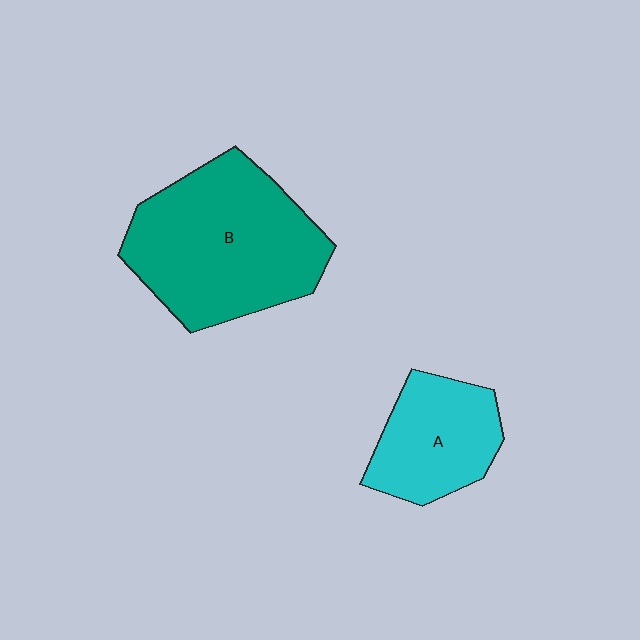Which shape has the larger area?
Shape B (teal).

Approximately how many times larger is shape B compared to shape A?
Approximately 1.9 times.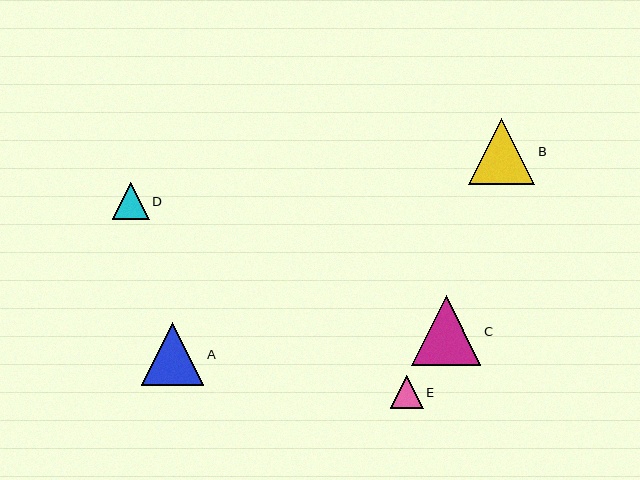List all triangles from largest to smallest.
From largest to smallest: C, B, A, D, E.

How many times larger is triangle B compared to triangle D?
Triangle B is approximately 1.8 times the size of triangle D.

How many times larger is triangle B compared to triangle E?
Triangle B is approximately 2.0 times the size of triangle E.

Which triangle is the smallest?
Triangle E is the smallest with a size of approximately 33 pixels.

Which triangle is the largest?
Triangle C is the largest with a size of approximately 69 pixels.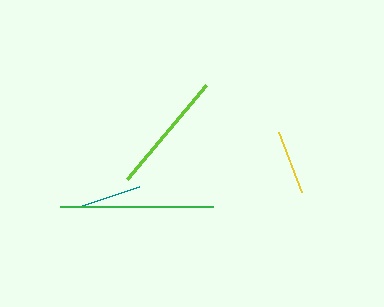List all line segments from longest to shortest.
From longest to shortest: green, lime, yellow, teal.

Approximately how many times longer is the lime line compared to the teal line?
The lime line is approximately 1.9 times the length of the teal line.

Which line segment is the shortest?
The teal line is the shortest at approximately 64 pixels.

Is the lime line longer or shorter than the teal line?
The lime line is longer than the teal line.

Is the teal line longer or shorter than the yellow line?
The yellow line is longer than the teal line.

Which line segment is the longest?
The green line is the longest at approximately 153 pixels.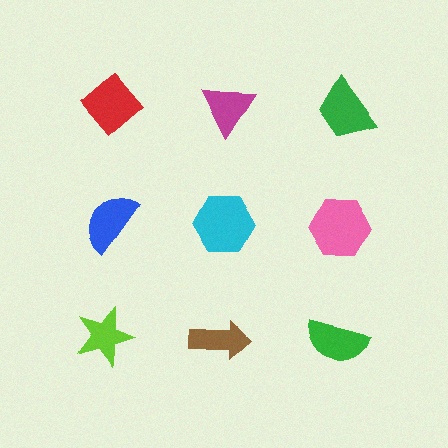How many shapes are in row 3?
3 shapes.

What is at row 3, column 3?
A green semicircle.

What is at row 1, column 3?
A green trapezoid.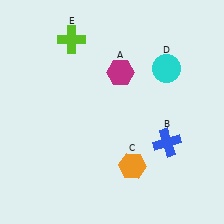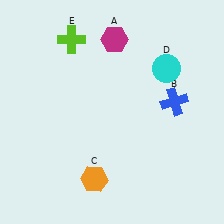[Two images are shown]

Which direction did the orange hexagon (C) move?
The orange hexagon (C) moved left.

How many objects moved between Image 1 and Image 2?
3 objects moved between the two images.